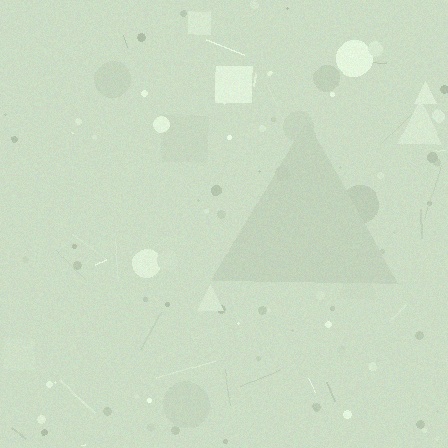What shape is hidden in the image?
A triangle is hidden in the image.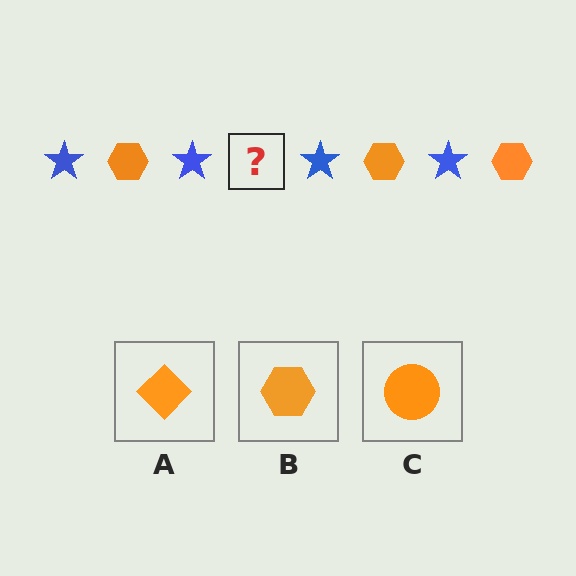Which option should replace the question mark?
Option B.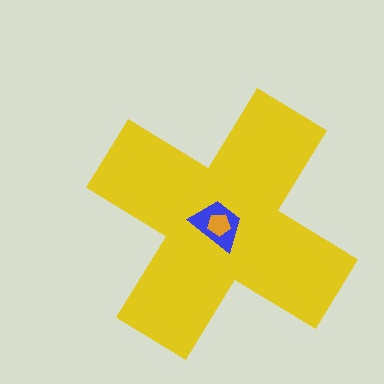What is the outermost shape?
The yellow cross.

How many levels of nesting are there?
3.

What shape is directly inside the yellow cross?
The blue trapezoid.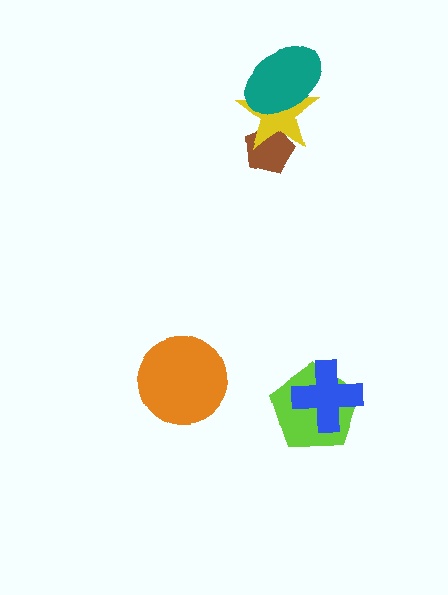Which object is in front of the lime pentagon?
The blue cross is in front of the lime pentagon.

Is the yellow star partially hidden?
Yes, it is partially covered by another shape.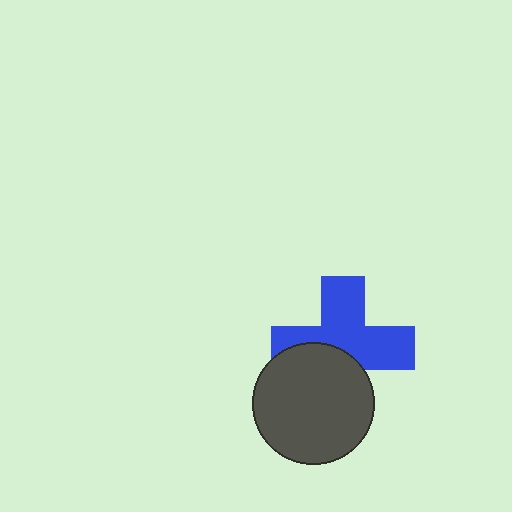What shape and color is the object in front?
The object in front is a dark gray circle.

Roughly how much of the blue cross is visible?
About half of it is visible (roughly 62%).